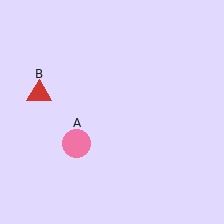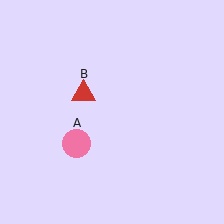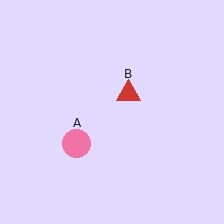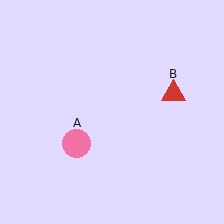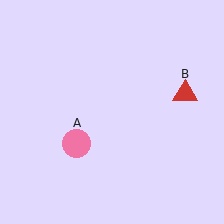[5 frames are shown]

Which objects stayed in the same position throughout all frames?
Pink circle (object A) remained stationary.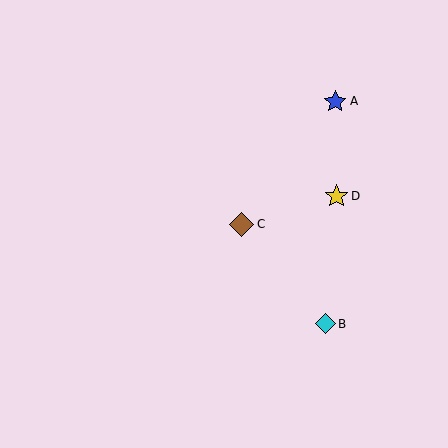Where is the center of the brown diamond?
The center of the brown diamond is at (242, 224).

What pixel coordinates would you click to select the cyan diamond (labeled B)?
Click at (325, 324) to select the cyan diamond B.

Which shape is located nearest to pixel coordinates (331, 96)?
The blue star (labeled A) at (335, 101) is nearest to that location.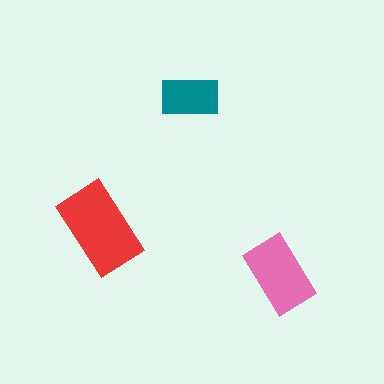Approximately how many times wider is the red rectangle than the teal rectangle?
About 1.5 times wider.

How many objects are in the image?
There are 3 objects in the image.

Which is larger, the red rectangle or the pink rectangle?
The red one.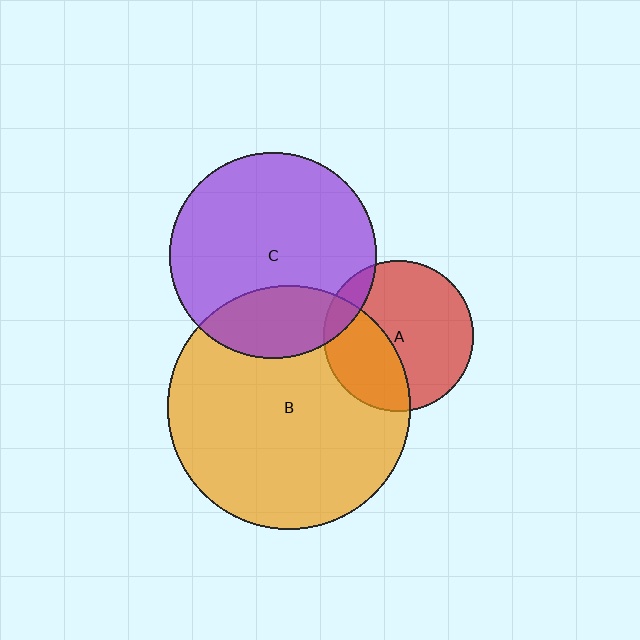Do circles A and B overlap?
Yes.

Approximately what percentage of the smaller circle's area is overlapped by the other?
Approximately 35%.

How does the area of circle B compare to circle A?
Approximately 2.6 times.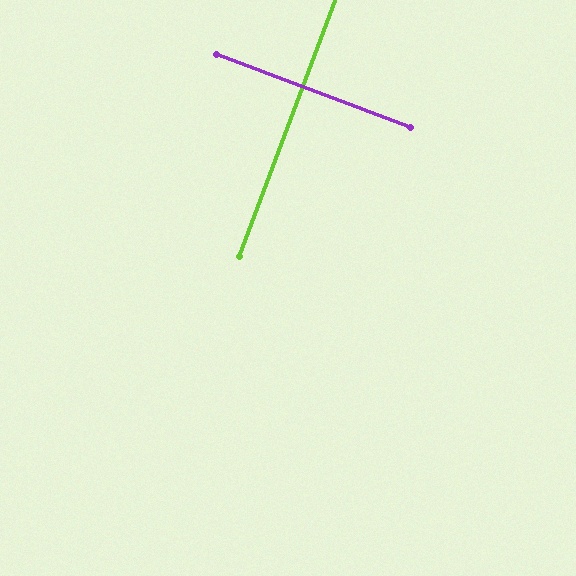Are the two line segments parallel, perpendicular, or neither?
Perpendicular — they meet at approximately 90°.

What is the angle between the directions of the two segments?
Approximately 90 degrees.